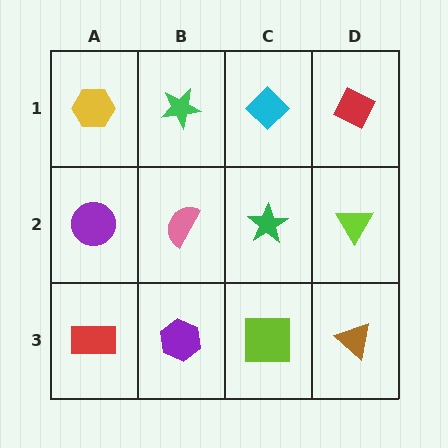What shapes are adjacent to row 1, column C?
A green star (row 2, column C), a green star (row 1, column B), a red diamond (row 1, column D).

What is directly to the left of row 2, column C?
A pink semicircle.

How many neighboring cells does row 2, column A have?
3.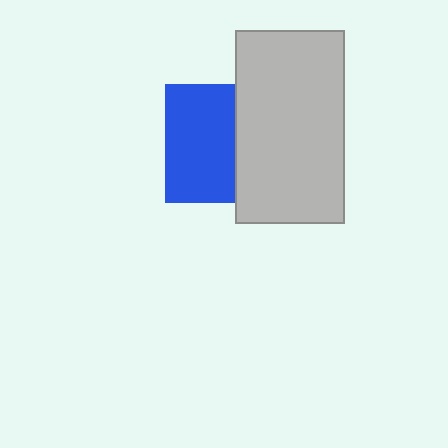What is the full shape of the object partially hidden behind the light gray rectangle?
The partially hidden object is a blue square.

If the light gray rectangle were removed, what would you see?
You would see the complete blue square.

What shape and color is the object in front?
The object in front is a light gray rectangle.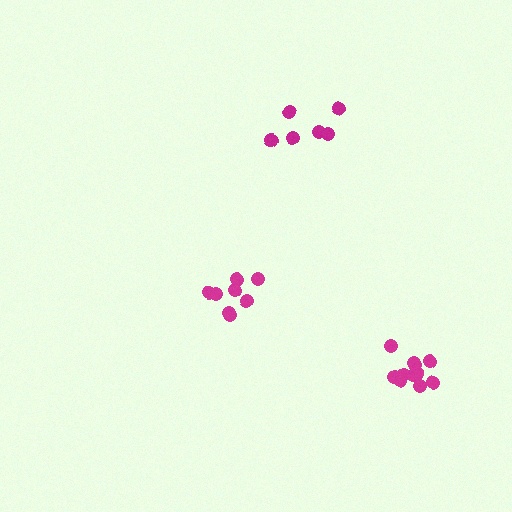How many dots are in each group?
Group 1: 8 dots, Group 2: 6 dots, Group 3: 11 dots (25 total).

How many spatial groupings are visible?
There are 3 spatial groupings.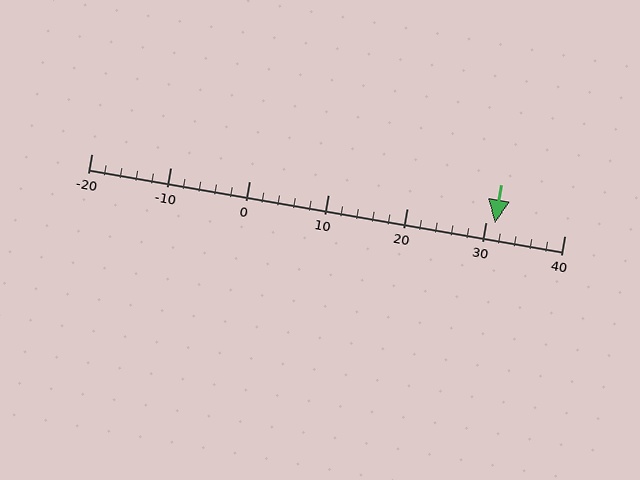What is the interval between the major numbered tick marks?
The major tick marks are spaced 10 units apart.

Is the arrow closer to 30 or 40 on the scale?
The arrow is closer to 30.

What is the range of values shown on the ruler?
The ruler shows values from -20 to 40.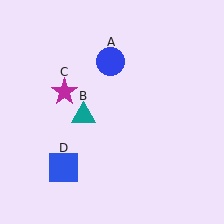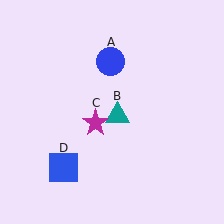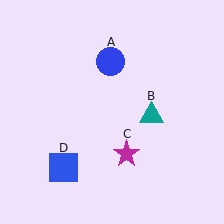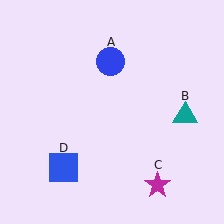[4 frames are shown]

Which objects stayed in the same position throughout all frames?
Blue circle (object A) and blue square (object D) remained stationary.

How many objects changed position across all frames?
2 objects changed position: teal triangle (object B), magenta star (object C).